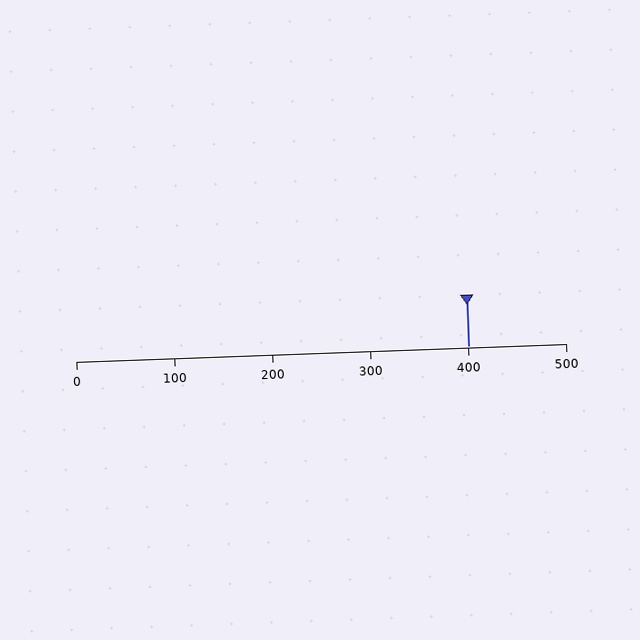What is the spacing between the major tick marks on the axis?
The major ticks are spaced 100 apart.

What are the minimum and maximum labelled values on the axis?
The axis runs from 0 to 500.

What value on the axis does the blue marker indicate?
The marker indicates approximately 400.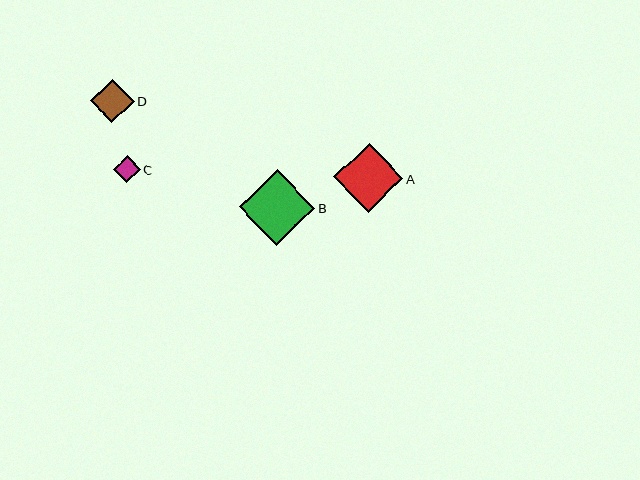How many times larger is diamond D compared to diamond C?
Diamond D is approximately 1.6 times the size of diamond C.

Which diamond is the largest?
Diamond B is the largest with a size of approximately 76 pixels.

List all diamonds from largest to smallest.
From largest to smallest: B, A, D, C.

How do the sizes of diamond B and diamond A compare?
Diamond B and diamond A are approximately the same size.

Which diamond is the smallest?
Diamond C is the smallest with a size of approximately 27 pixels.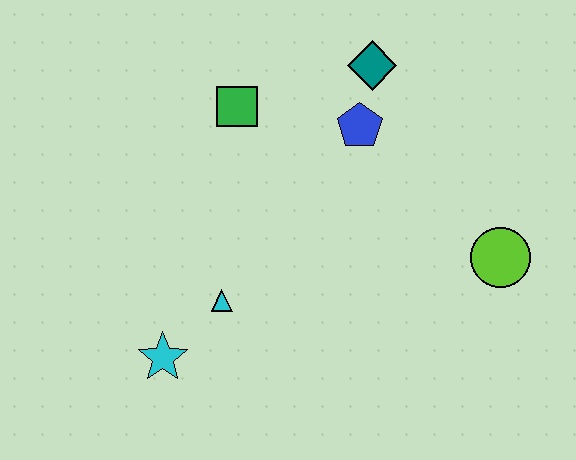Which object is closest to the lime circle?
The blue pentagon is closest to the lime circle.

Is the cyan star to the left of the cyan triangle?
Yes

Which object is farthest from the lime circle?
The cyan star is farthest from the lime circle.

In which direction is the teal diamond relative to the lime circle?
The teal diamond is above the lime circle.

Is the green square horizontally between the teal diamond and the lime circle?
No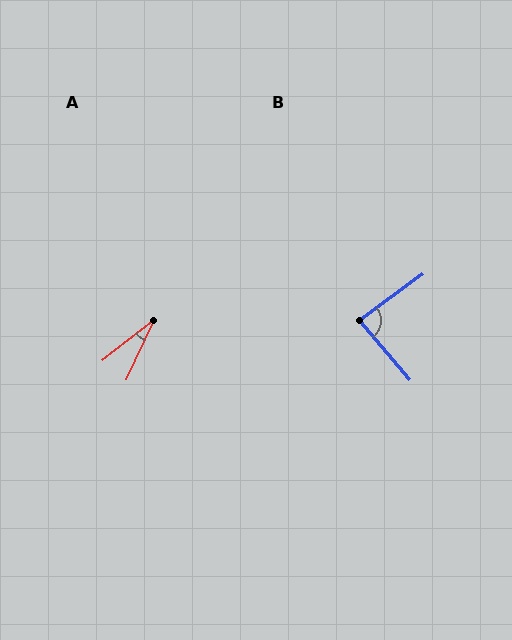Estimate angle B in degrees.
Approximately 86 degrees.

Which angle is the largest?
B, at approximately 86 degrees.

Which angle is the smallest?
A, at approximately 27 degrees.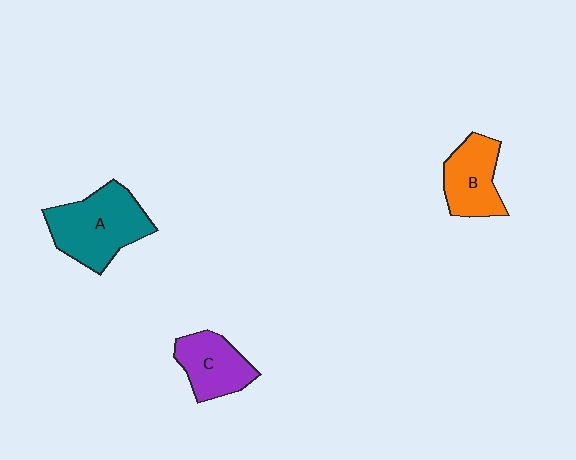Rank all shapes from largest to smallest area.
From largest to smallest: A (teal), B (orange), C (purple).